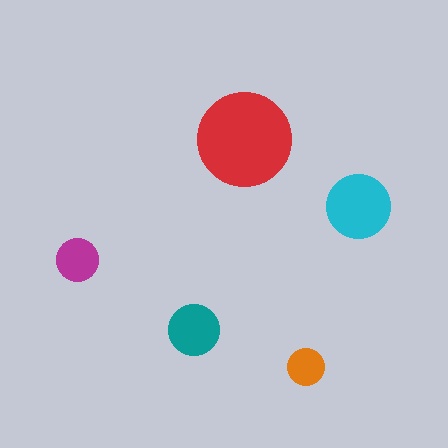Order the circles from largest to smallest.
the red one, the cyan one, the teal one, the magenta one, the orange one.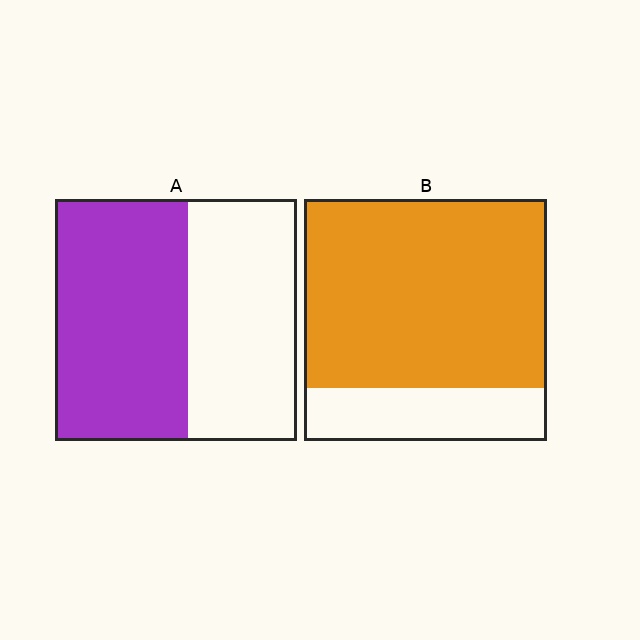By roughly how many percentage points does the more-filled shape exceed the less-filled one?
By roughly 25 percentage points (B over A).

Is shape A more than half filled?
Yes.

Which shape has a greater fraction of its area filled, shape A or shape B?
Shape B.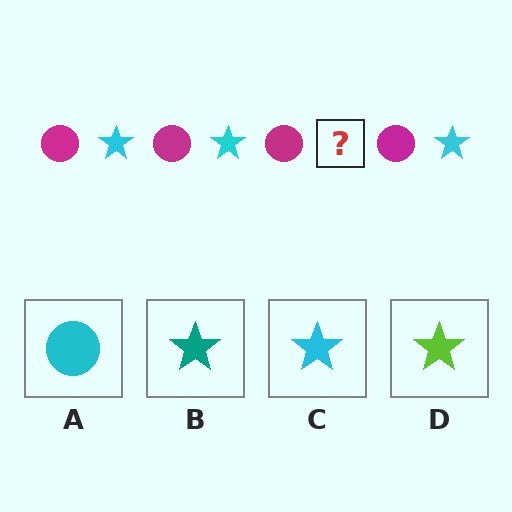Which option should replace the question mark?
Option C.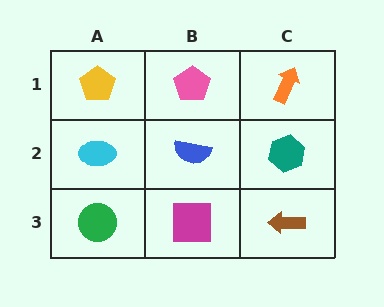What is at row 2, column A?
A cyan ellipse.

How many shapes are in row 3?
3 shapes.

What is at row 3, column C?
A brown arrow.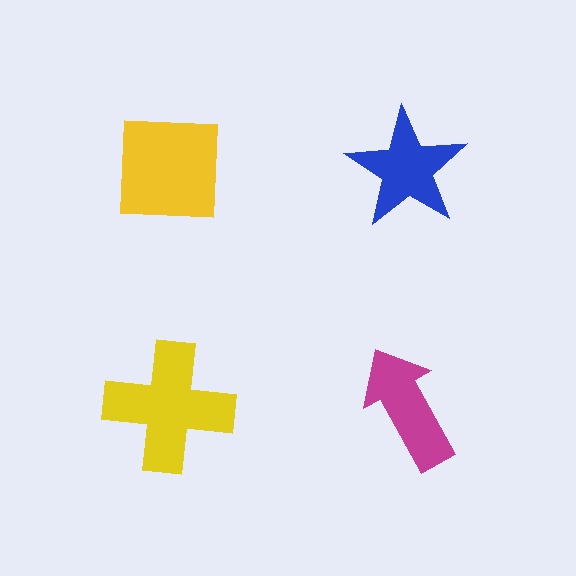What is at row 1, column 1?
A yellow square.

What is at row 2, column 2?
A magenta arrow.